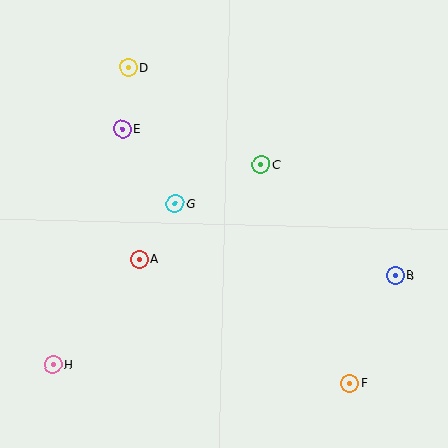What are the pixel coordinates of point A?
Point A is at (139, 259).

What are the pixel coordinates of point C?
Point C is at (261, 165).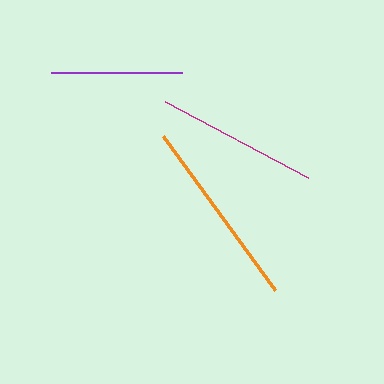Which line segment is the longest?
The orange line is the longest at approximately 190 pixels.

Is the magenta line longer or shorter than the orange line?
The orange line is longer than the magenta line.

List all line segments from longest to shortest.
From longest to shortest: orange, magenta, purple.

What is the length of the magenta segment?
The magenta segment is approximately 162 pixels long.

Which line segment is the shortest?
The purple line is the shortest at approximately 131 pixels.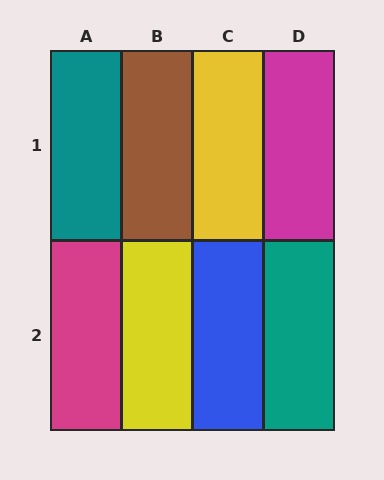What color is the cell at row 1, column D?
Magenta.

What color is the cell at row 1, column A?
Teal.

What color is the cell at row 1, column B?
Brown.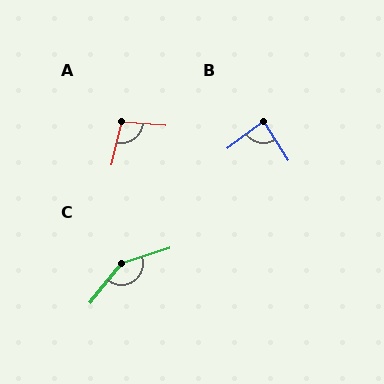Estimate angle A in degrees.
Approximately 99 degrees.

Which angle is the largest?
C, at approximately 147 degrees.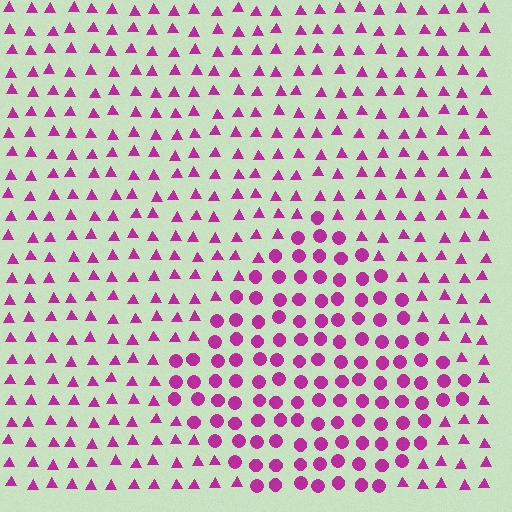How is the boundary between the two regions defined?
The boundary is defined by a change in element shape: circles inside vs. triangles outside. All elements share the same color and spacing.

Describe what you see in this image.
The image is filled with small magenta elements arranged in a uniform grid. A diamond-shaped region contains circles, while the surrounding area contains triangles. The boundary is defined purely by the change in element shape.